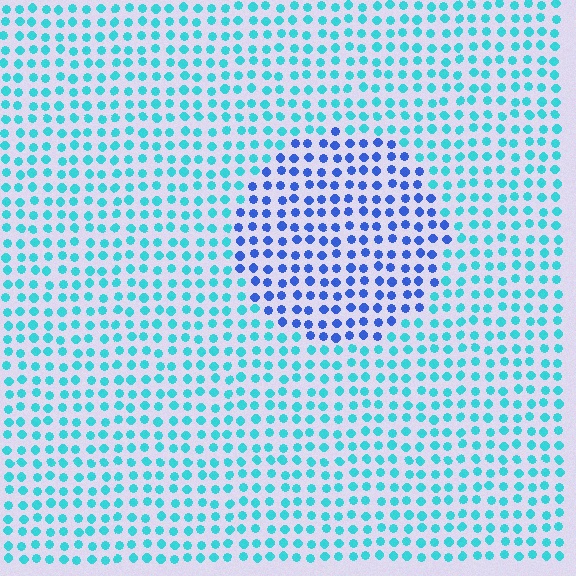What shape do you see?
I see a circle.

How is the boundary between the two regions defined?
The boundary is defined purely by a slight shift in hue (about 44 degrees). Spacing, size, and orientation are identical on both sides.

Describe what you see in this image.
The image is filled with small cyan elements in a uniform arrangement. A circle-shaped region is visible where the elements are tinted to a slightly different hue, forming a subtle color boundary.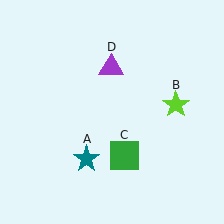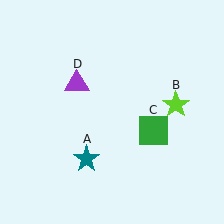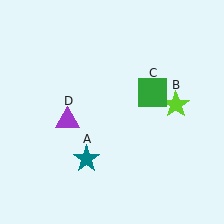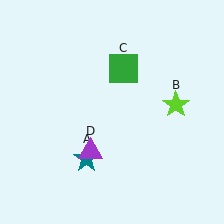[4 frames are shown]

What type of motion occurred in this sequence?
The green square (object C), purple triangle (object D) rotated counterclockwise around the center of the scene.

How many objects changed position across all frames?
2 objects changed position: green square (object C), purple triangle (object D).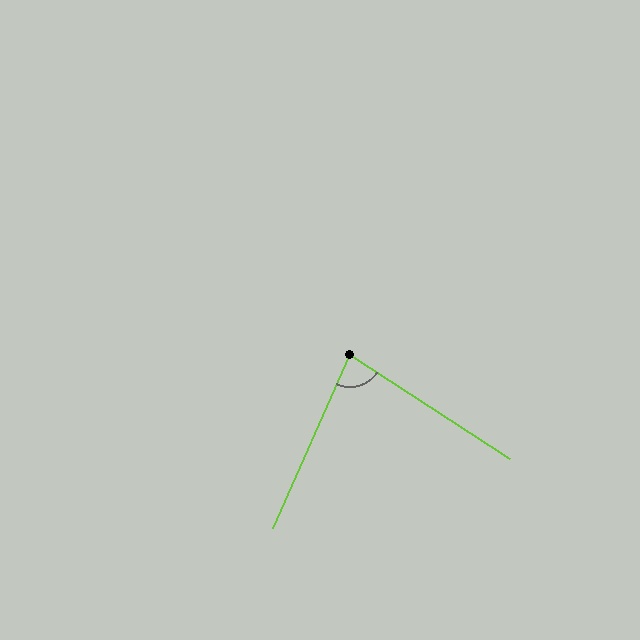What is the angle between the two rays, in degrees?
Approximately 81 degrees.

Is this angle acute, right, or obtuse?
It is acute.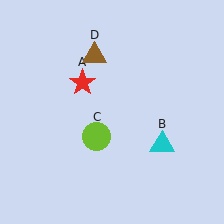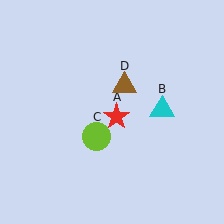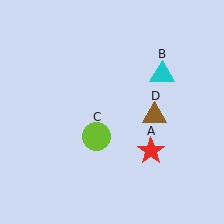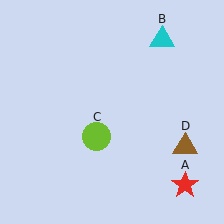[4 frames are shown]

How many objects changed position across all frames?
3 objects changed position: red star (object A), cyan triangle (object B), brown triangle (object D).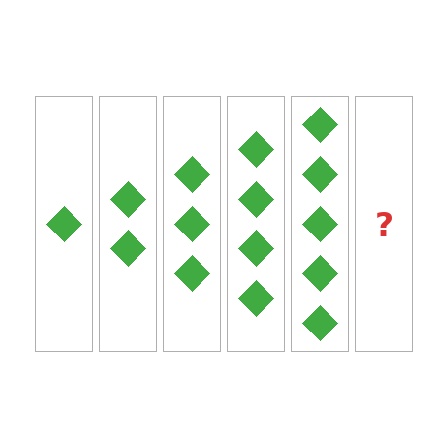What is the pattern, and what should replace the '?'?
The pattern is that each step adds one more diamond. The '?' should be 6 diamonds.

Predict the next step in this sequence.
The next step is 6 diamonds.